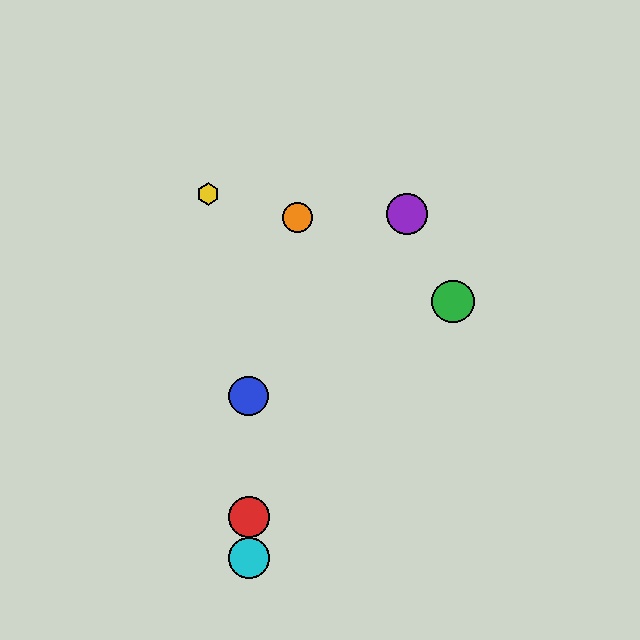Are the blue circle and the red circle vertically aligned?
Yes, both are at x≈249.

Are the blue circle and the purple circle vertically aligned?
No, the blue circle is at x≈249 and the purple circle is at x≈407.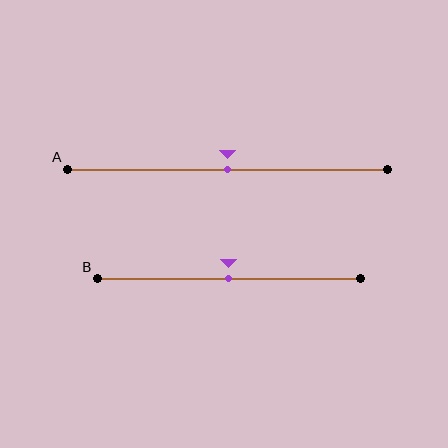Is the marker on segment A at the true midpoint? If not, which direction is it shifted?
Yes, the marker on segment A is at the true midpoint.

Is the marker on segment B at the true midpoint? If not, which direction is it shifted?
Yes, the marker on segment B is at the true midpoint.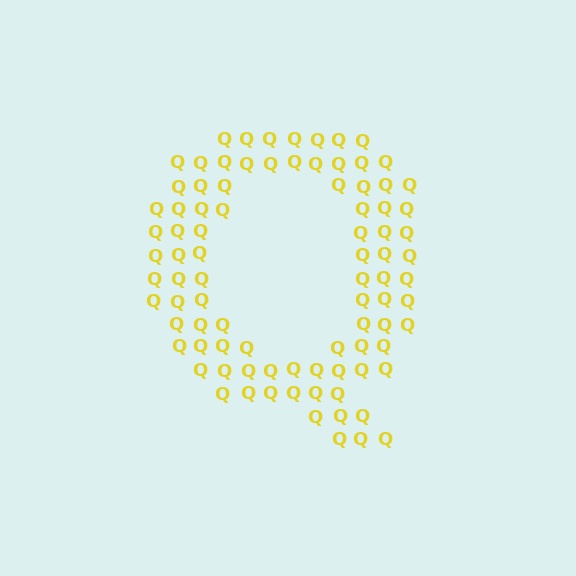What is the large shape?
The large shape is the letter Q.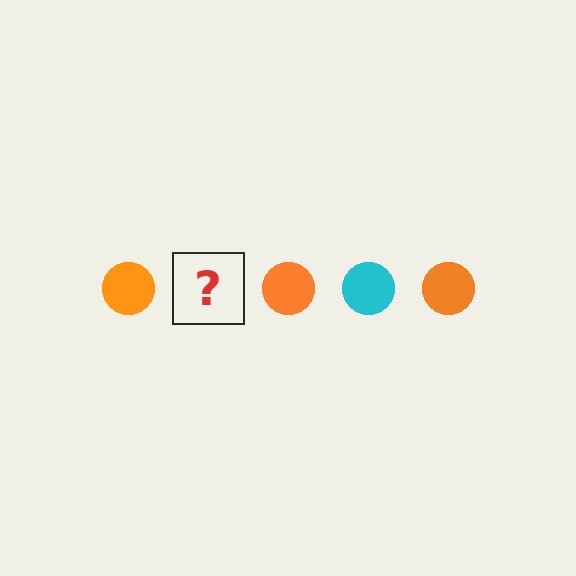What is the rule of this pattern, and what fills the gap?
The rule is that the pattern cycles through orange, cyan circles. The gap should be filled with a cyan circle.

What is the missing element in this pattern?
The missing element is a cyan circle.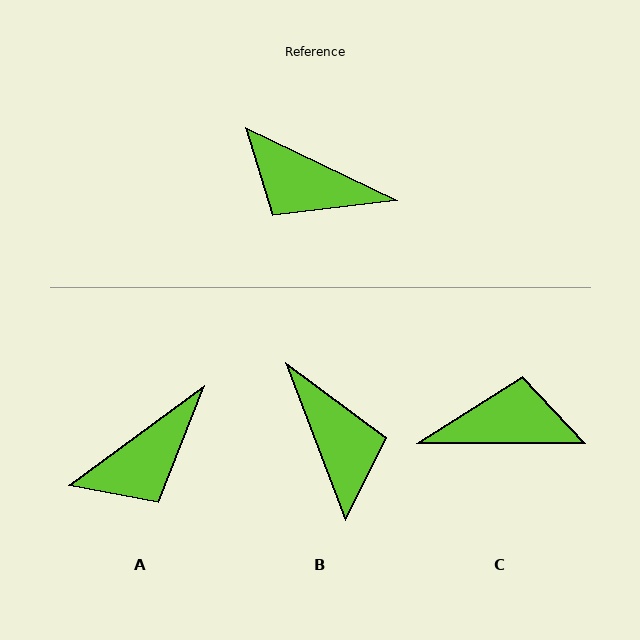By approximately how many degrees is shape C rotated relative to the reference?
Approximately 154 degrees clockwise.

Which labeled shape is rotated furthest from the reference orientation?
C, about 154 degrees away.